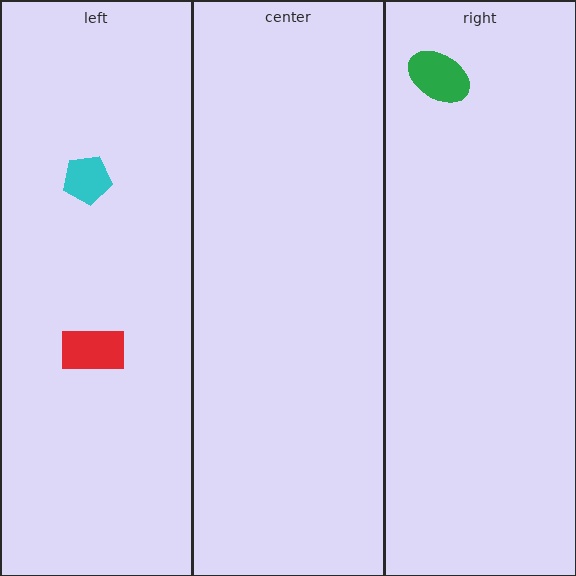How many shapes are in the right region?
1.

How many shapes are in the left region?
2.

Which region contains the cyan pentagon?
The left region.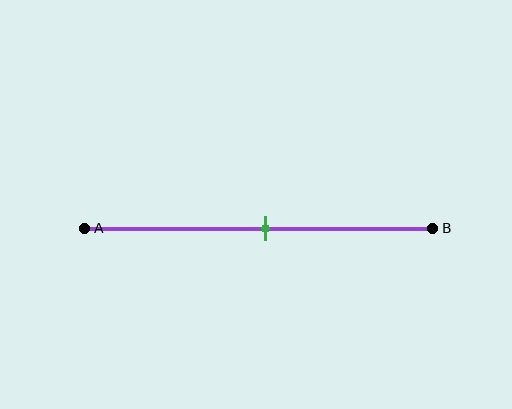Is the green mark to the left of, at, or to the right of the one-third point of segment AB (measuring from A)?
The green mark is to the right of the one-third point of segment AB.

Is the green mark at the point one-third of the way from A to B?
No, the mark is at about 50% from A, not at the 33% one-third point.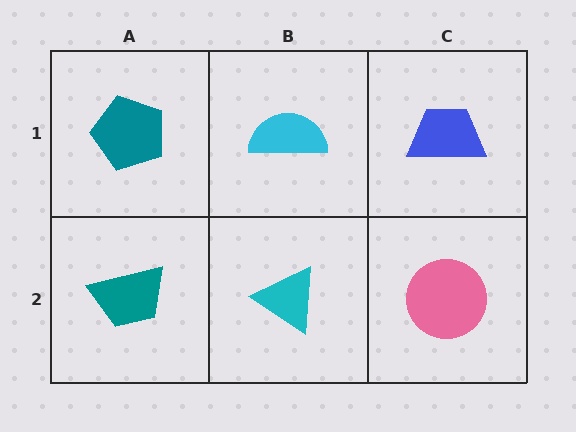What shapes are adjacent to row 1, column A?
A teal trapezoid (row 2, column A), a cyan semicircle (row 1, column B).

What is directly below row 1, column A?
A teal trapezoid.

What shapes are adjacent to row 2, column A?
A teal pentagon (row 1, column A), a cyan triangle (row 2, column B).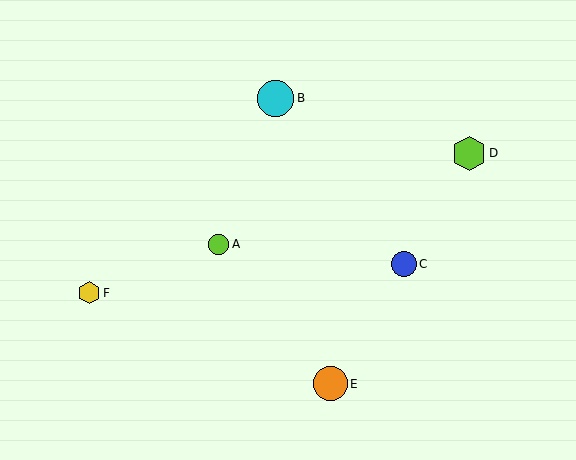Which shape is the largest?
The cyan circle (labeled B) is the largest.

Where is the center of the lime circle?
The center of the lime circle is at (219, 244).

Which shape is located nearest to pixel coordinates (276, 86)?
The cyan circle (labeled B) at (276, 98) is nearest to that location.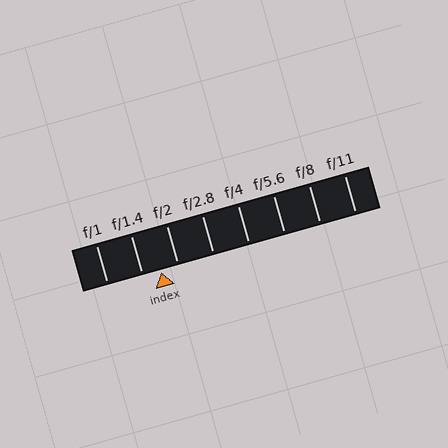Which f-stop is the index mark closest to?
The index mark is closest to f/1.4.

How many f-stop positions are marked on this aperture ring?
There are 8 f-stop positions marked.